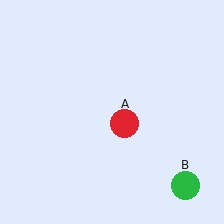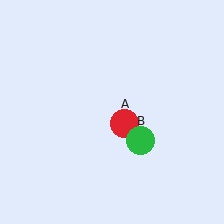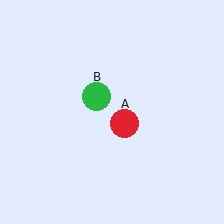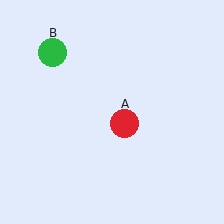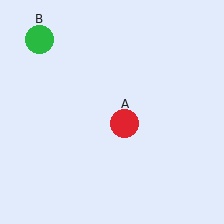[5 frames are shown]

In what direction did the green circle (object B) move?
The green circle (object B) moved up and to the left.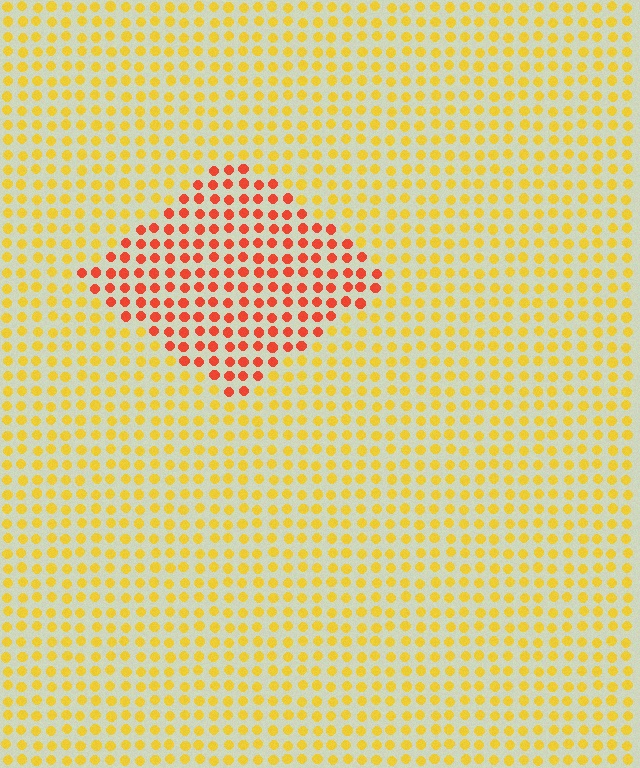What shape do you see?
I see a diamond.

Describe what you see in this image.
The image is filled with small yellow elements in a uniform arrangement. A diamond-shaped region is visible where the elements are tinted to a slightly different hue, forming a subtle color boundary.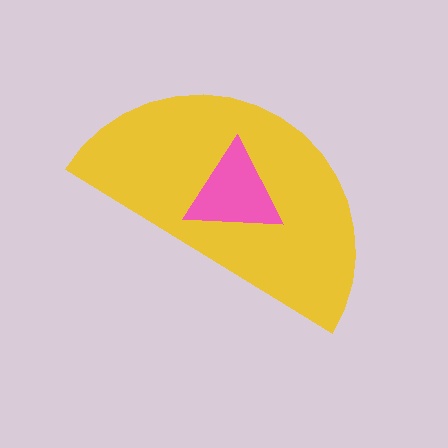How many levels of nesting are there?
2.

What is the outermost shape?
The yellow semicircle.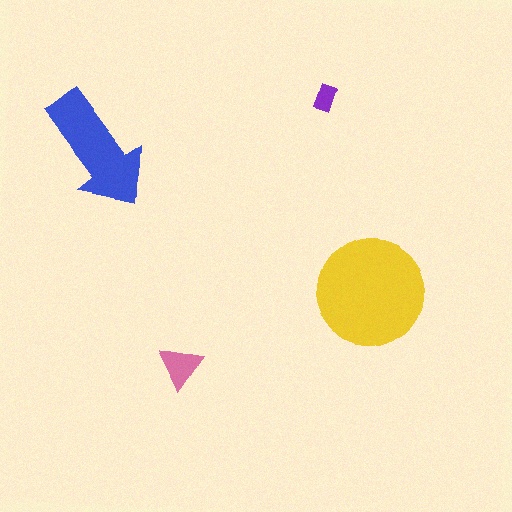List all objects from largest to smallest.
The yellow circle, the blue arrow, the pink triangle, the purple rectangle.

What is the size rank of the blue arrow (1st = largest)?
2nd.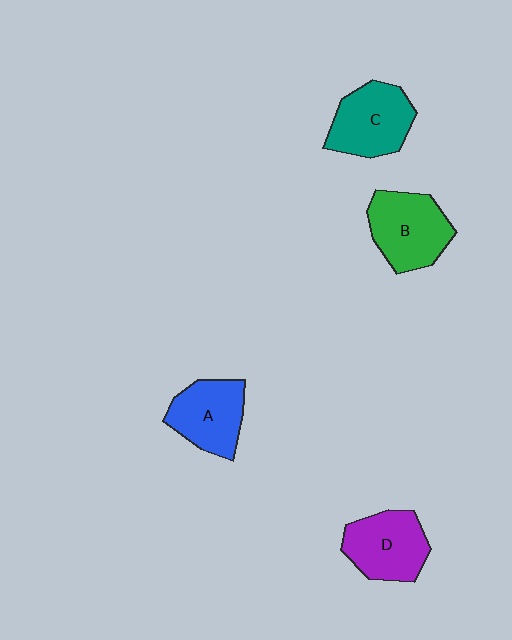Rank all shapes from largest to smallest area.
From largest to smallest: B (green), C (teal), D (purple), A (blue).